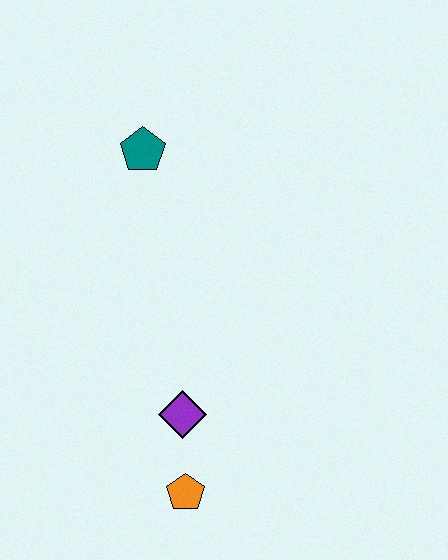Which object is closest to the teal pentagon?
The purple diamond is closest to the teal pentagon.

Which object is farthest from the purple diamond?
The teal pentagon is farthest from the purple diamond.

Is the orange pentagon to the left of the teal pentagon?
No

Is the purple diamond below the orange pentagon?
No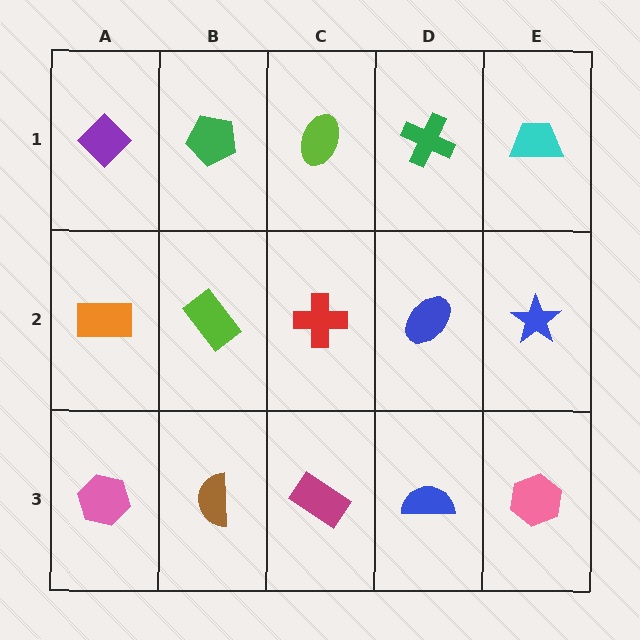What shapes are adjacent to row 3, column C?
A red cross (row 2, column C), a brown semicircle (row 3, column B), a blue semicircle (row 3, column D).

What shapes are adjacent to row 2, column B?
A green pentagon (row 1, column B), a brown semicircle (row 3, column B), an orange rectangle (row 2, column A), a red cross (row 2, column C).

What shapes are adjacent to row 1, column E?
A blue star (row 2, column E), a green cross (row 1, column D).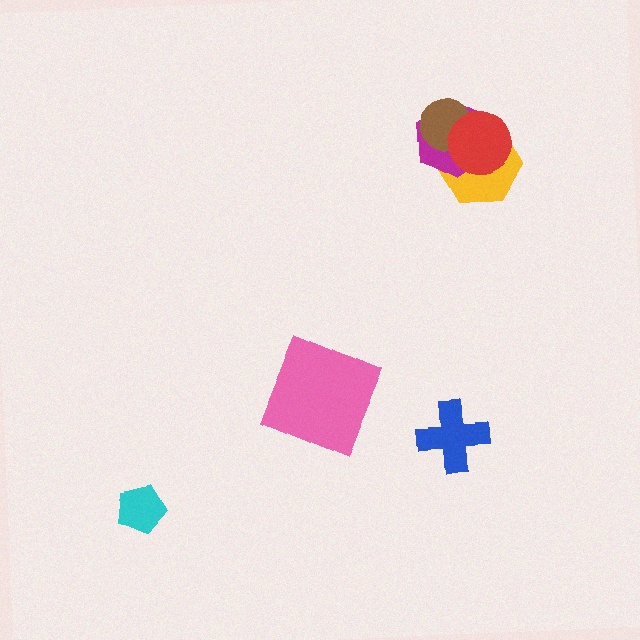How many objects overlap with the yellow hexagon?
3 objects overlap with the yellow hexagon.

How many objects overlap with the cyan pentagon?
0 objects overlap with the cyan pentagon.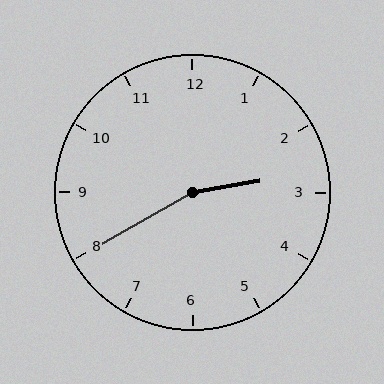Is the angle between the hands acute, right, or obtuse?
It is obtuse.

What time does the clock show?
2:40.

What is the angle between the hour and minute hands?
Approximately 160 degrees.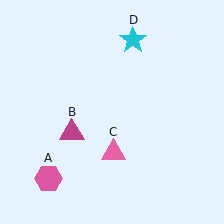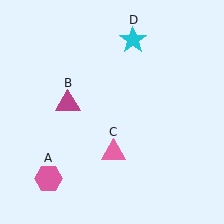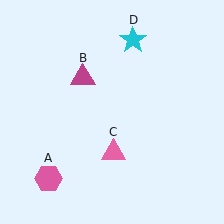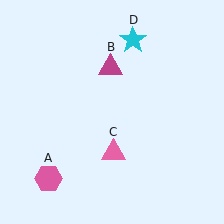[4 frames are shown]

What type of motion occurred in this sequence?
The magenta triangle (object B) rotated clockwise around the center of the scene.